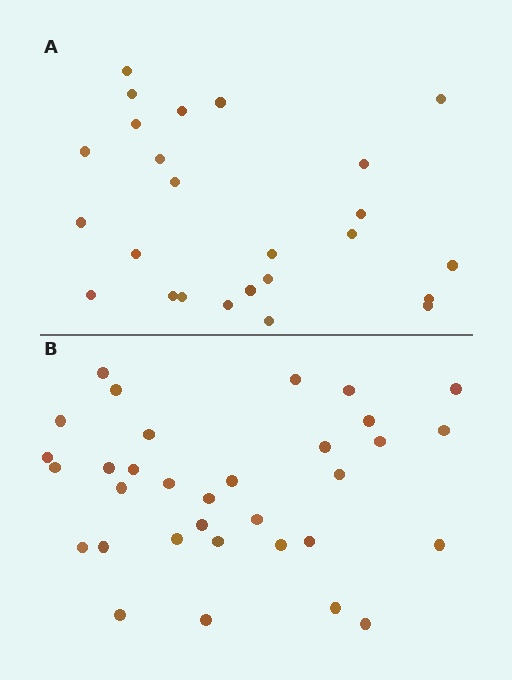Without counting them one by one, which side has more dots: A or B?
Region B (the bottom region) has more dots.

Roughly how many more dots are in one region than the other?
Region B has roughly 8 or so more dots than region A.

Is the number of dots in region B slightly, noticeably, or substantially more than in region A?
Region B has noticeably more, but not dramatically so. The ratio is roughly 1.3 to 1.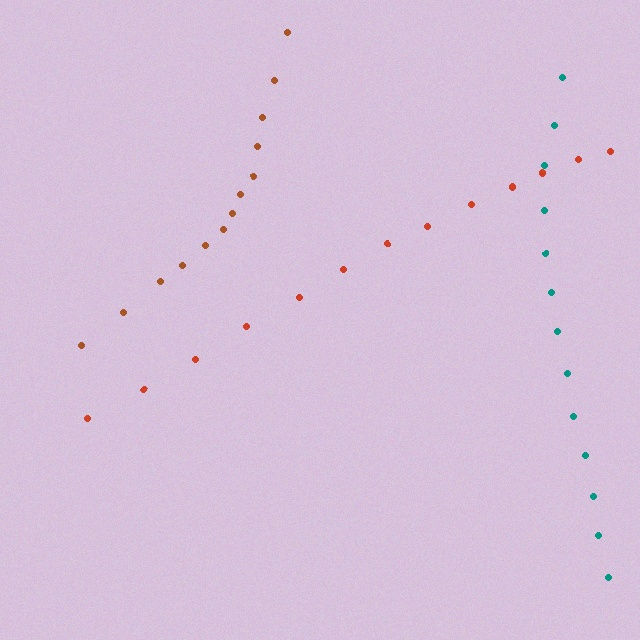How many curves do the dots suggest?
There are 3 distinct paths.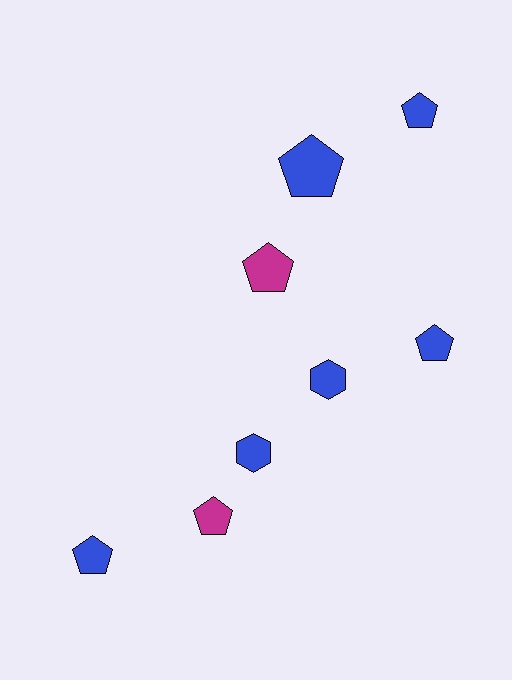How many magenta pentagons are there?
There are 2 magenta pentagons.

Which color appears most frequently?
Blue, with 6 objects.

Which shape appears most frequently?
Pentagon, with 6 objects.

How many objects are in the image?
There are 8 objects.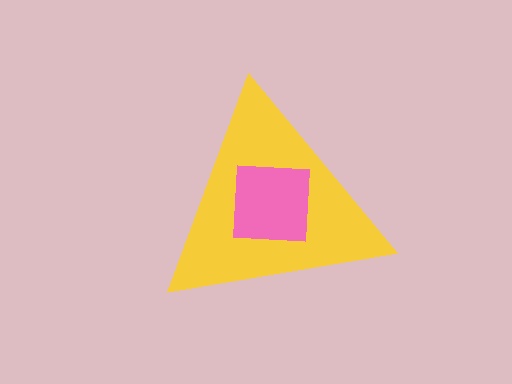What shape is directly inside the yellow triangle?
The pink square.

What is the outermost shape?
The yellow triangle.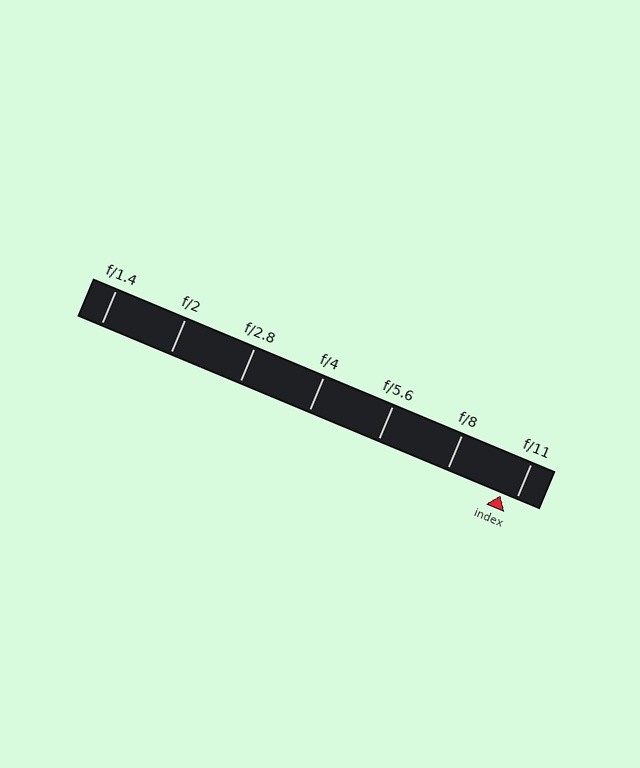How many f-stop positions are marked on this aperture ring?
There are 7 f-stop positions marked.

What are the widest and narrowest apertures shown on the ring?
The widest aperture shown is f/1.4 and the narrowest is f/11.